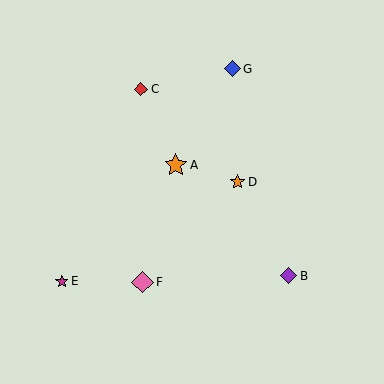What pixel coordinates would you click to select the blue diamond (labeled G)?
Click at (232, 69) to select the blue diamond G.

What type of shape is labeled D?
Shape D is an orange star.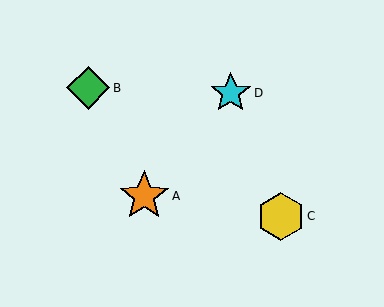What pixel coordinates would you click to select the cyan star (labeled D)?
Click at (231, 93) to select the cyan star D.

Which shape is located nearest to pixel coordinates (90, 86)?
The green diamond (labeled B) at (88, 88) is nearest to that location.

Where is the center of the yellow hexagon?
The center of the yellow hexagon is at (281, 217).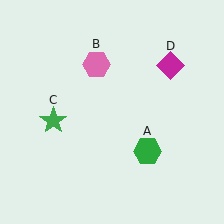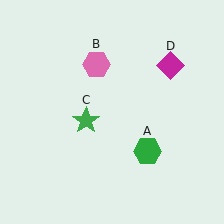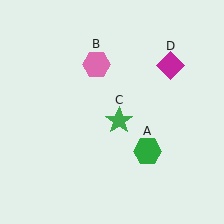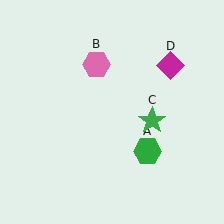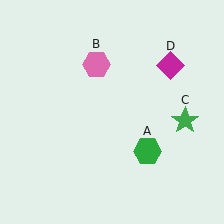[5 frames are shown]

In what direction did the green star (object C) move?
The green star (object C) moved right.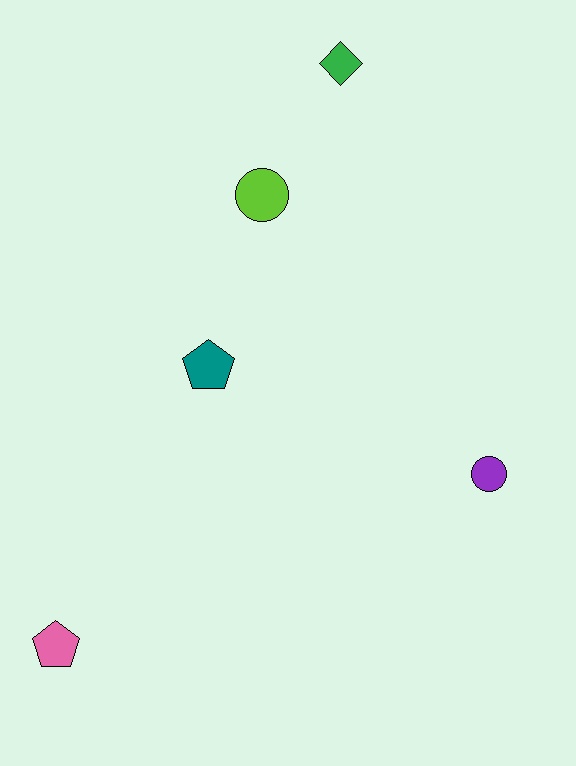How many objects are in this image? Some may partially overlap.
There are 5 objects.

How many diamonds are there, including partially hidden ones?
There is 1 diamond.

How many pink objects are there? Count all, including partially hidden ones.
There is 1 pink object.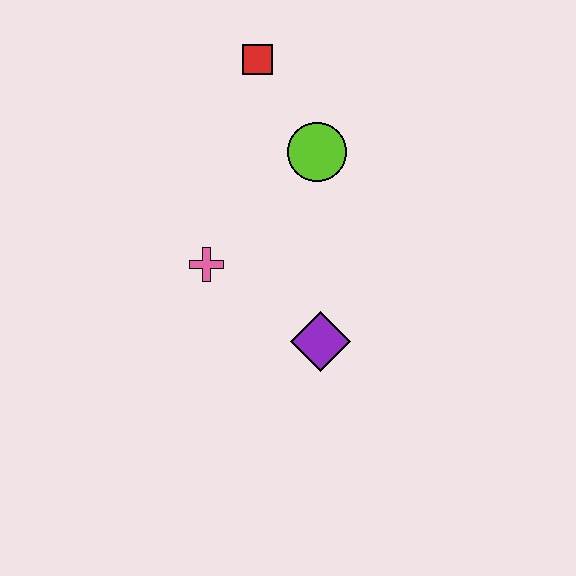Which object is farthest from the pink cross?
The red square is farthest from the pink cross.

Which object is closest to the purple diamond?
The pink cross is closest to the purple diamond.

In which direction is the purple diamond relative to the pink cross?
The purple diamond is to the right of the pink cross.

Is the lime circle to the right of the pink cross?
Yes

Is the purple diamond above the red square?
No